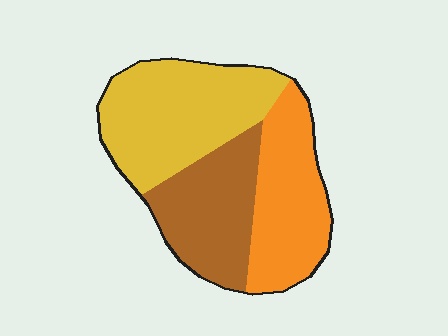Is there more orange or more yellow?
Yellow.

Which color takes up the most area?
Yellow, at roughly 40%.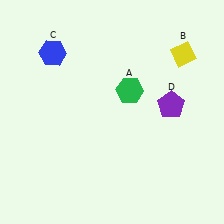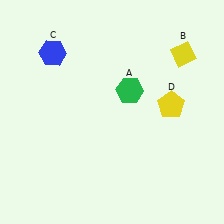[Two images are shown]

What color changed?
The pentagon (D) changed from purple in Image 1 to yellow in Image 2.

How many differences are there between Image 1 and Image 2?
There is 1 difference between the two images.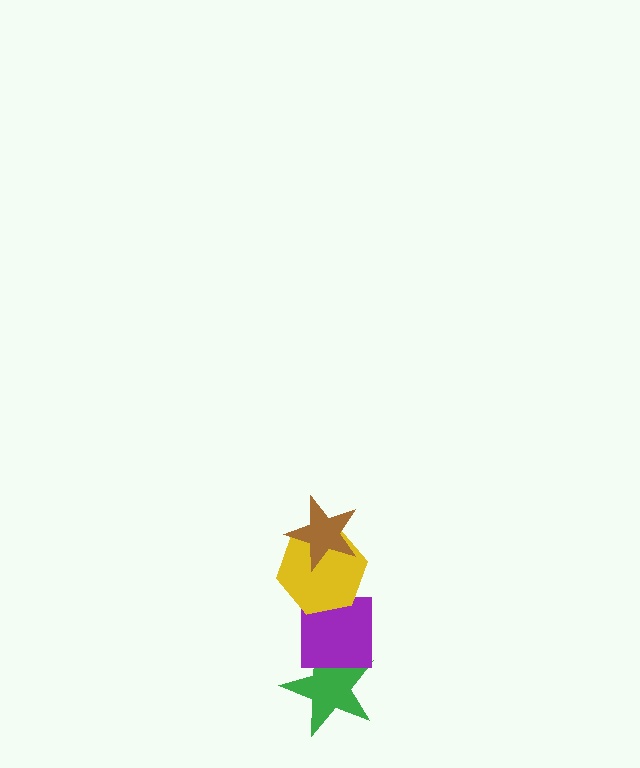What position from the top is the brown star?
The brown star is 1st from the top.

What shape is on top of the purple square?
The yellow hexagon is on top of the purple square.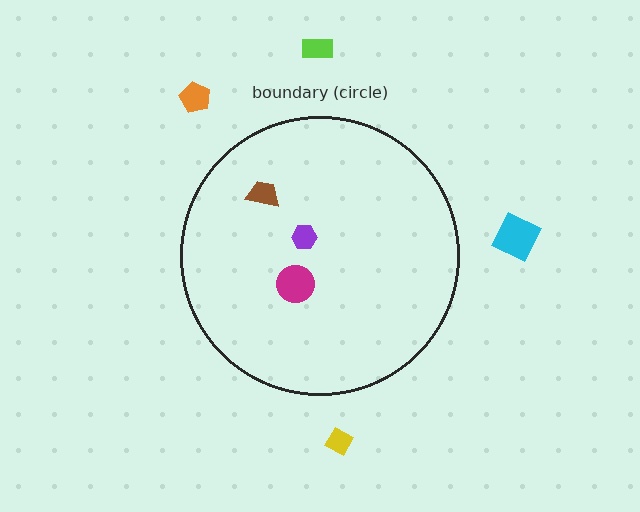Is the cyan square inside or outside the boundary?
Outside.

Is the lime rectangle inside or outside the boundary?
Outside.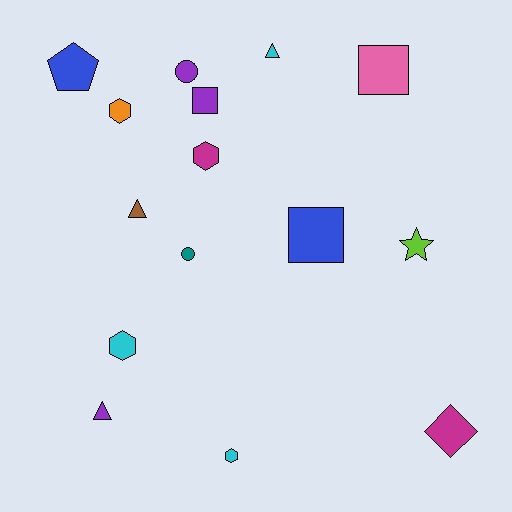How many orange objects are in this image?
There is 1 orange object.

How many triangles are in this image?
There are 3 triangles.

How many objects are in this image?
There are 15 objects.